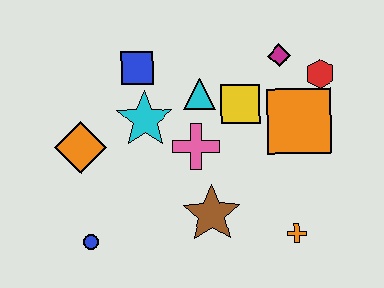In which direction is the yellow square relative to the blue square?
The yellow square is to the right of the blue square.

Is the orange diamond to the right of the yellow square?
No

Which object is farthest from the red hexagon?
The blue circle is farthest from the red hexagon.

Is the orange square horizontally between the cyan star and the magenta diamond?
No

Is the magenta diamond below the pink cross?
No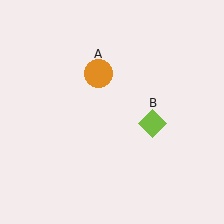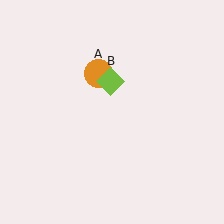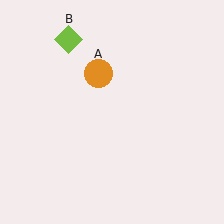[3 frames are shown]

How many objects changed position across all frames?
1 object changed position: lime diamond (object B).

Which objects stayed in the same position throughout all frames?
Orange circle (object A) remained stationary.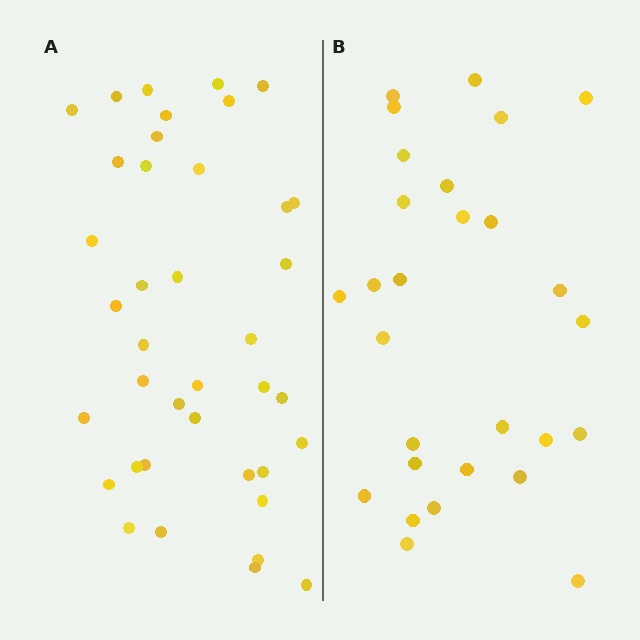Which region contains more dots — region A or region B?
Region A (the left region) has more dots.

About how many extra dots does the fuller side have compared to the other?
Region A has roughly 12 or so more dots than region B.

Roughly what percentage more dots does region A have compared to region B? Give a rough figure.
About 40% more.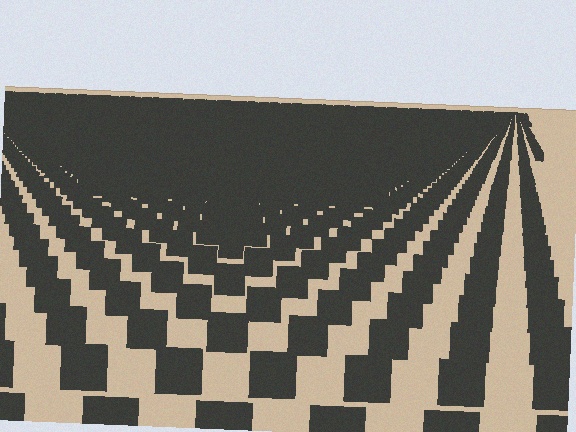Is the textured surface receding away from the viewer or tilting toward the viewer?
The surface is receding away from the viewer. Texture elements get smaller and denser toward the top.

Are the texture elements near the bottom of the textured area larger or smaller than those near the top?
Larger. Near the bottom, elements are closer to the viewer and appear at a bigger on-screen size.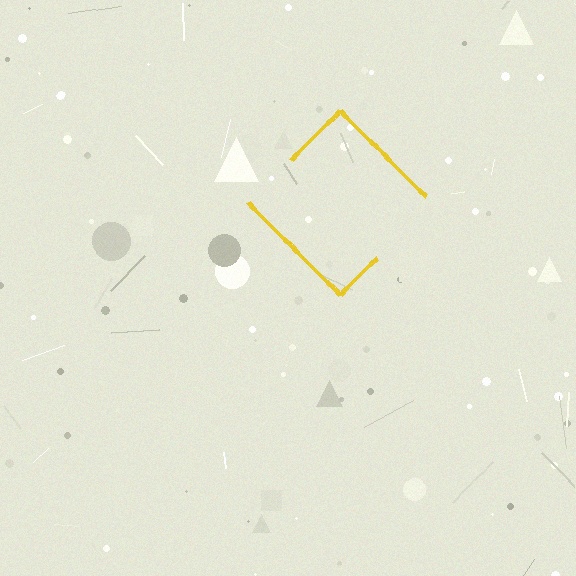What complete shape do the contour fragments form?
The contour fragments form a diamond.